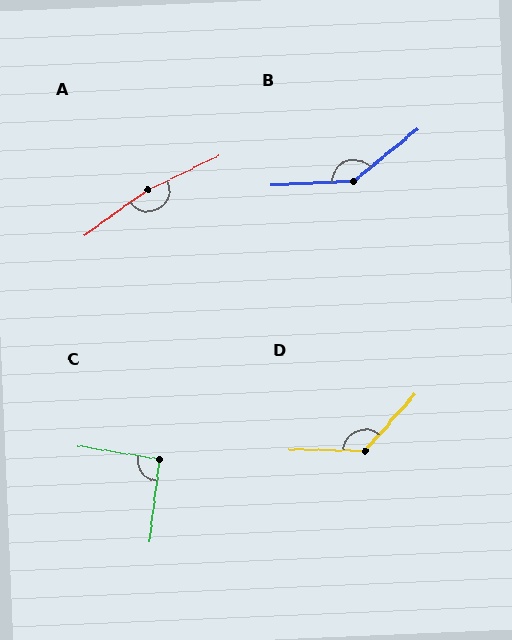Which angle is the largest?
A, at approximately 170 degrees.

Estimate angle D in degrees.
Approximately 130 degrees.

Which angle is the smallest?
C, at approximately 92 degrees.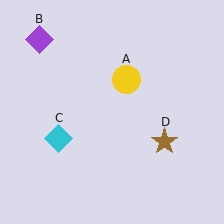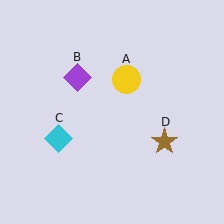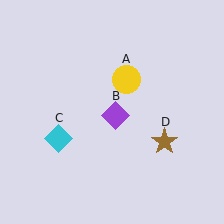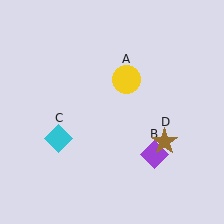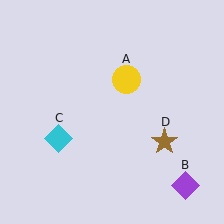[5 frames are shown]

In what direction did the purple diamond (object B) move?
The purple diamond (object B) moved down and to the right.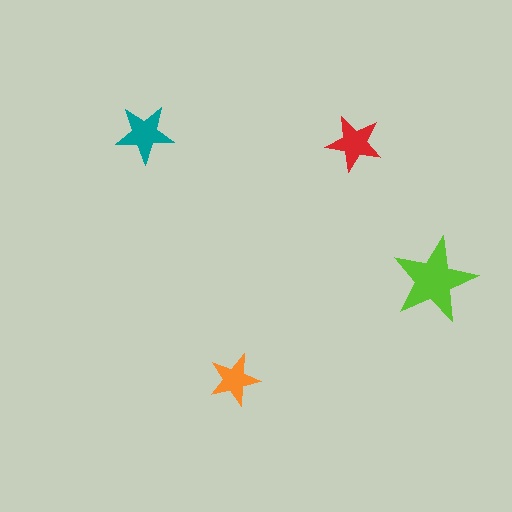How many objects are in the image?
There are 4 objects in the image.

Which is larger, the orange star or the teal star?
The teal one.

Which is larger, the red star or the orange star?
The red one.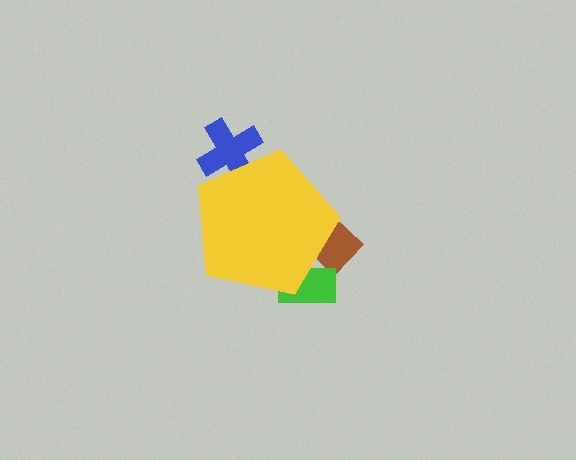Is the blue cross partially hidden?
Yes, the blue cross is partially hidden behind the yellow pentagon.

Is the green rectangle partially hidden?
Yes, the green rectangle is partially hidden behind the yellow pentagon.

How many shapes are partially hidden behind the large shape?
3 shapes are partially hidden.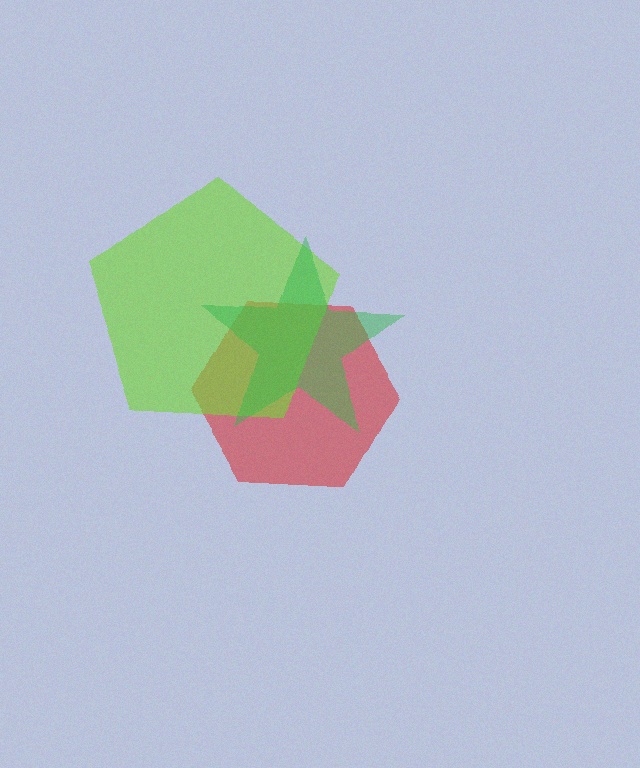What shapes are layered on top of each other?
The layered shapes are: a red hexagon, a lime pentagon, a green star.